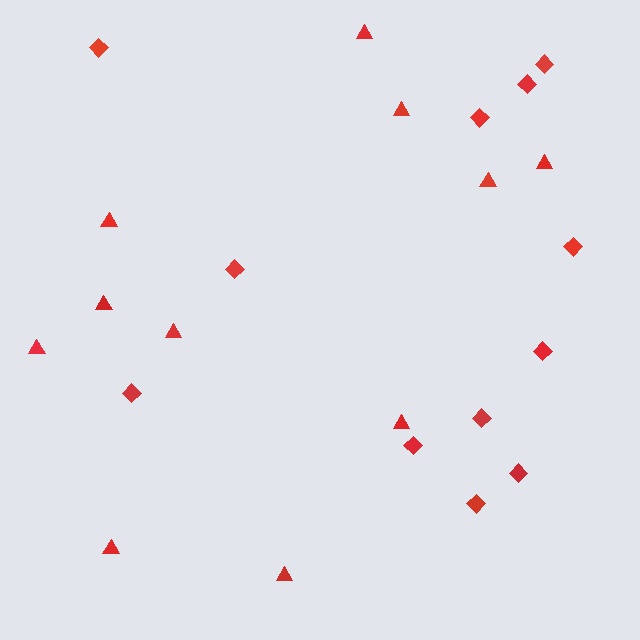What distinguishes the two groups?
There are 2 groups: one group of diamonds (12) and one group of triangles (11).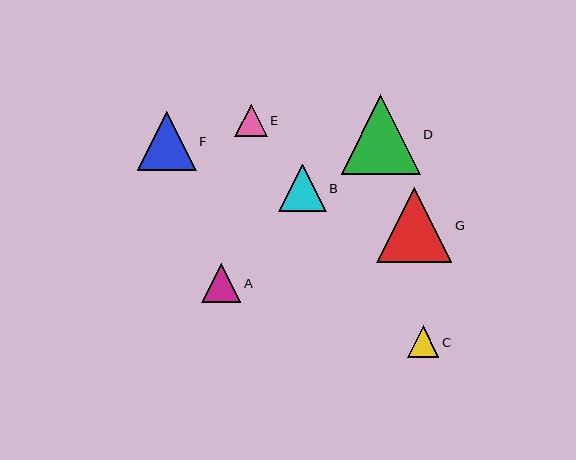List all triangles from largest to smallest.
From largest to smallest: D, G, F, B, A, E, C.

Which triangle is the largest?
Triangle D is the largest with a size of approximately 79 pixels.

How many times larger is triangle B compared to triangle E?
Triangle B is approximately 1.5 times the size of triangle E.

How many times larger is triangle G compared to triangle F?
Triangle G is approximately 1.3 times the size of triangle F.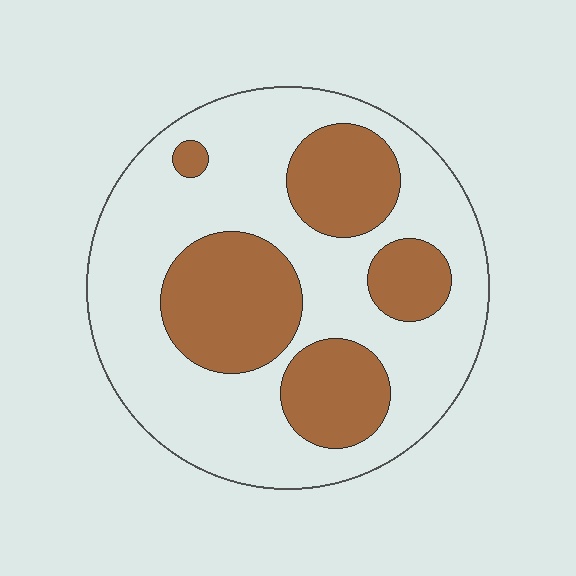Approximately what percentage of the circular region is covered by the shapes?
Approximately 35%.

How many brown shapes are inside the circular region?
5.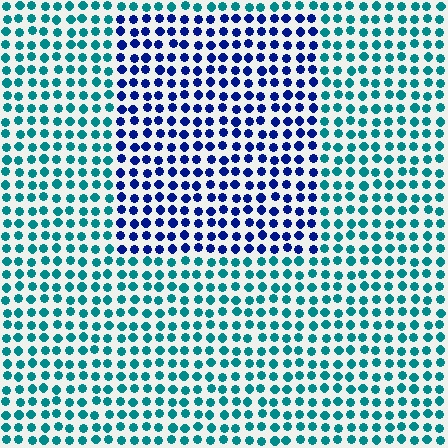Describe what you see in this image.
The image is filled with small teal elements in a uniform arrangement. A rectangle-shaped region is visible where the elements are tinted to a slightly different hue, forming a subtle color boundary.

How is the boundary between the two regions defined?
The boundary is defined purely by a slight shift in hue (about 52 degrees). Spacing, size, and orientation are identical on both sides.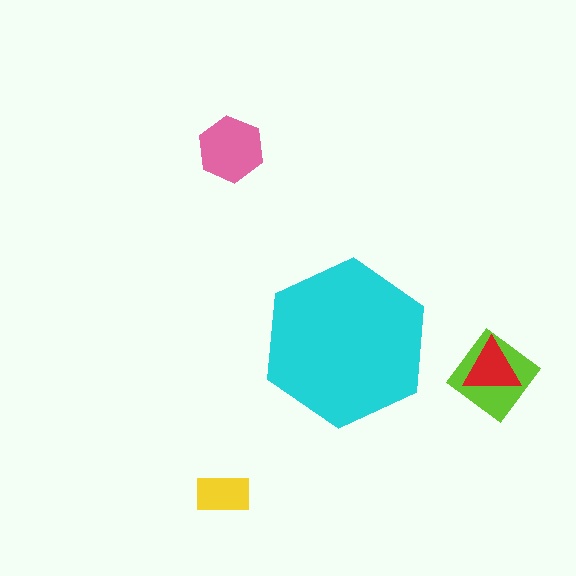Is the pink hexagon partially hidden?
No, the pink hexagon is fully visible.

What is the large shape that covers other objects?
A cyan hexagon.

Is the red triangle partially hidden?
No, the red triangle is fully visible.